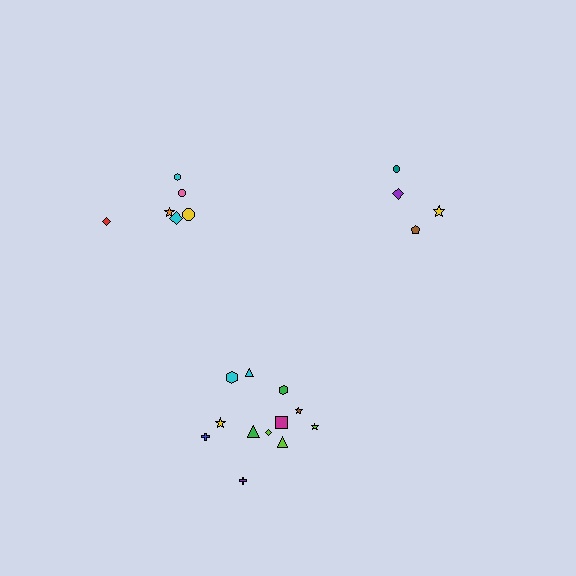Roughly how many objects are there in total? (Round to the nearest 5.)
Roughly 20 objects in total.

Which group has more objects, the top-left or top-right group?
The top-left group.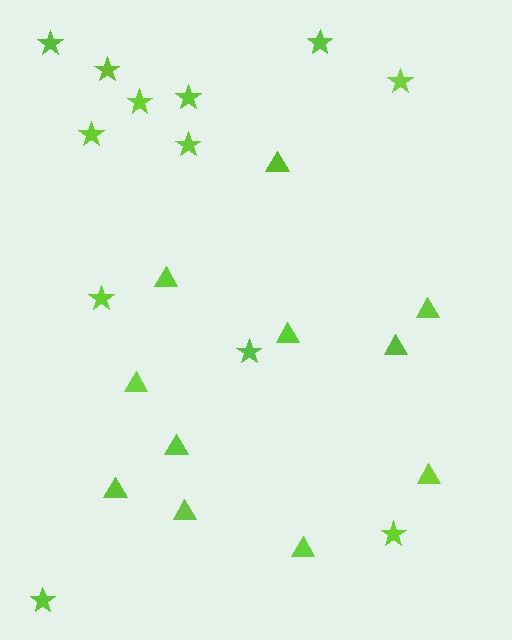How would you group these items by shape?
There are 2 groups: one group of triangles (11) and one group of stars (12).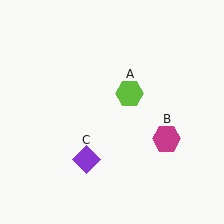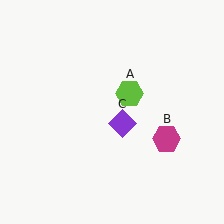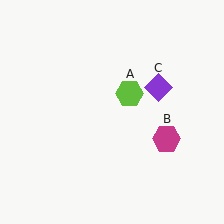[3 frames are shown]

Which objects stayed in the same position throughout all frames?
Lime hexagon (object A) and magenta hexagon (object B) remained stationary.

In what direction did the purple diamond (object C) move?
The purple diamond (object C) moved up and to the right.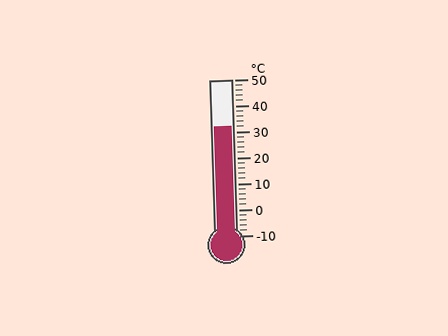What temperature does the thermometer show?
The thermometer shows approximately 32°C.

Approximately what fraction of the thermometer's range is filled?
The thermometer is filled to approximately 70% of its range.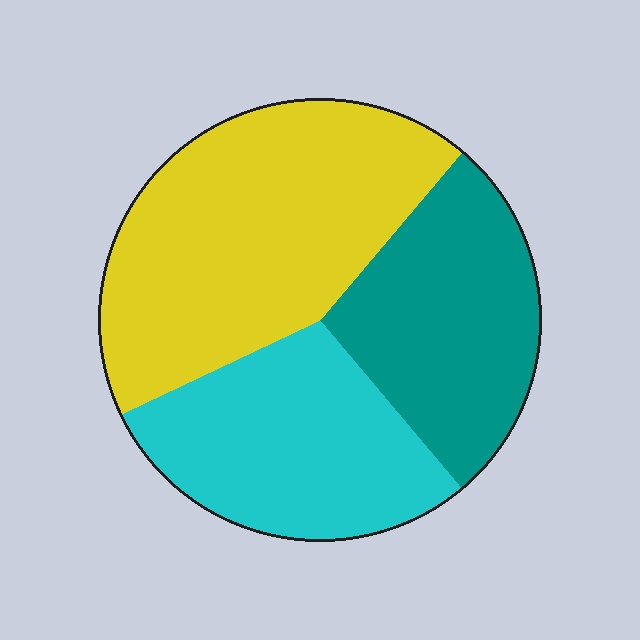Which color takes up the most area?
Yellow, at roughly 45%.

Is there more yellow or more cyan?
Yellow.